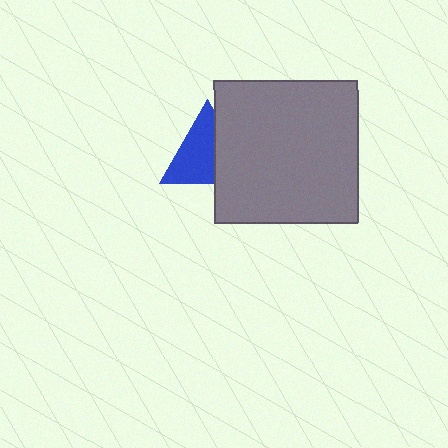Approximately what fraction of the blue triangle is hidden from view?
Roughly 39% of the blue triangle is hidden behind the gray square.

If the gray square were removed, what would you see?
You would see the complete blue triangle.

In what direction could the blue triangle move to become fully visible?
The blue triangle could move left. That would shift it out from behind the gray square entirely.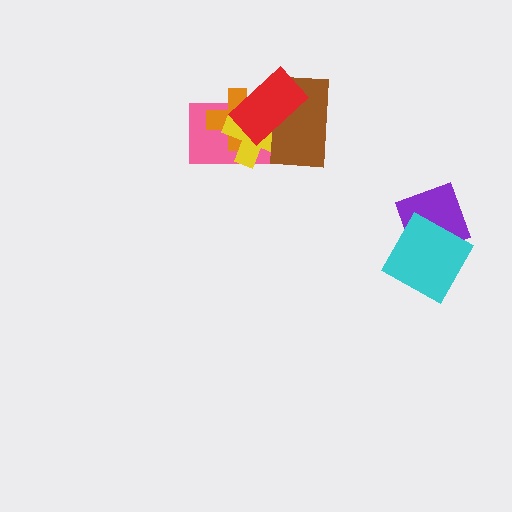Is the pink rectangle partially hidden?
Yes, it is partially covered by another shape.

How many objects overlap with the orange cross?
4 objects overlap with the orange cross.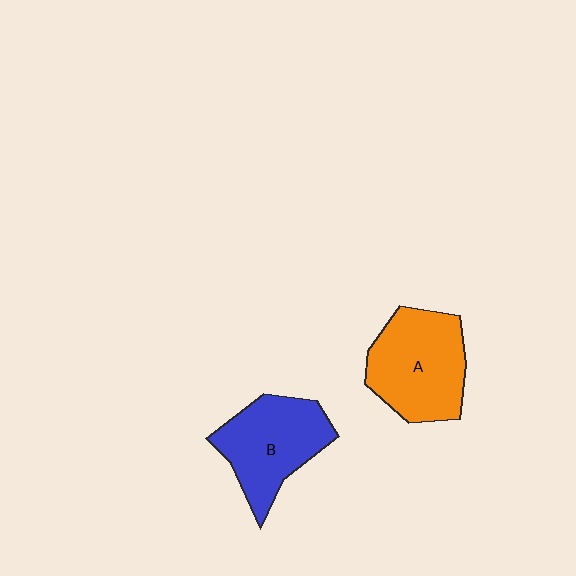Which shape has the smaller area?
Shape B (blue).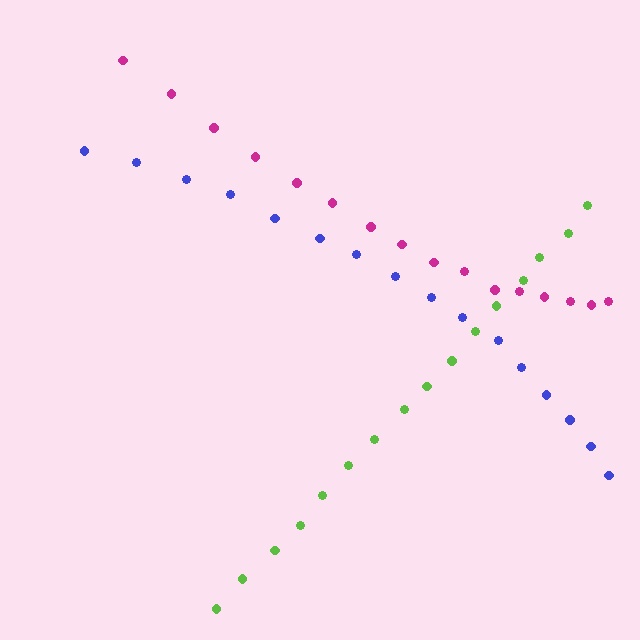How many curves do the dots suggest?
There are 3 distinct paths.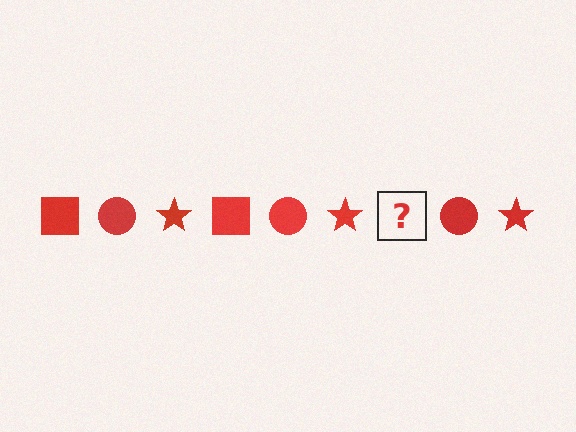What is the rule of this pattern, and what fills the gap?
The rule is that the pattern cycles through square, circle, star shapes in red. The gap should be filled with a red square.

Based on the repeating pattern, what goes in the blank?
The blank should be a red square.